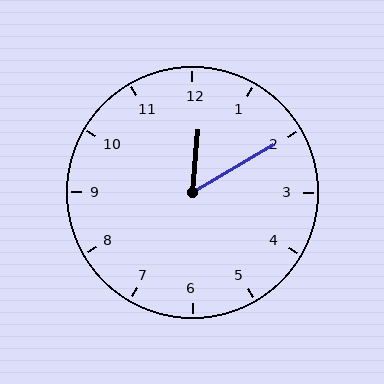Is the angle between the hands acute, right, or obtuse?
It is acute.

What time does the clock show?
12:10.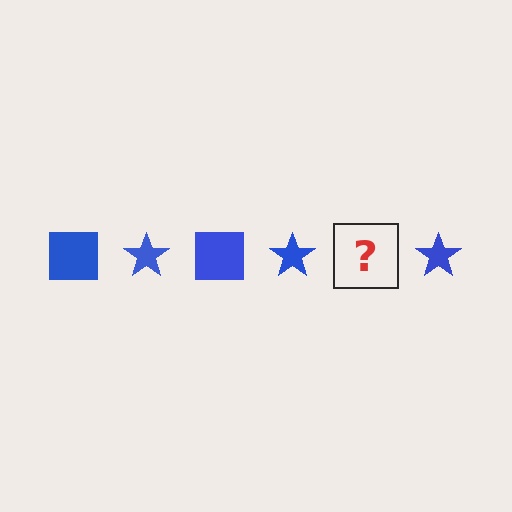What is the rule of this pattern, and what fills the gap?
The rule is that the pattern cycles through square, star shapes in blue. The gap should be filled with a blue square.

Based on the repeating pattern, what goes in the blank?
The blank should be a blue square.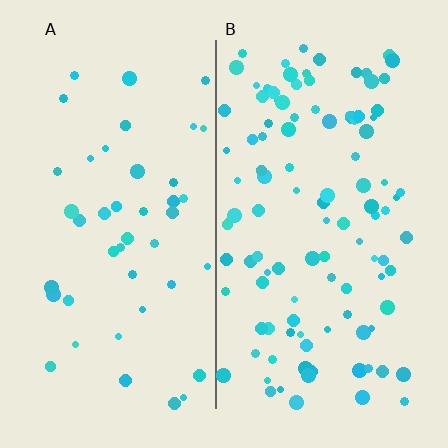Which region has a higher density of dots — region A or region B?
B (the right).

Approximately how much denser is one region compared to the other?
Approximately 2.5× — region B over region A.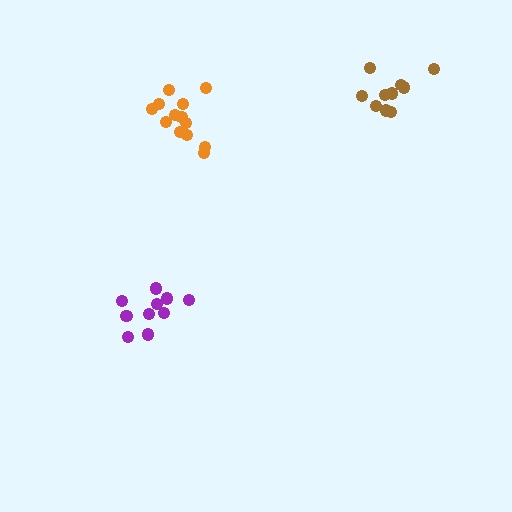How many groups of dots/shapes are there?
There are 3 groups.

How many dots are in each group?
Group 1: 13 dots, Group 2: 10 dots, Group 3: 10 dots (33 total).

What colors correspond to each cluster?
The clusters are colored: orange, purple, brown.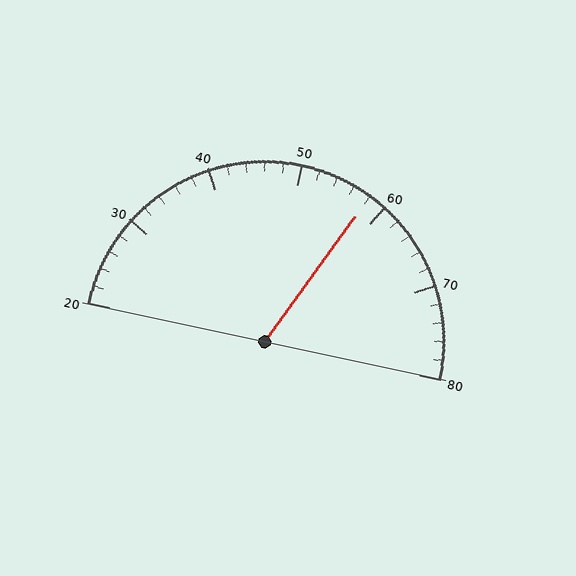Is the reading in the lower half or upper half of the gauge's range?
The reading is in the upper half of the range (20 to 80).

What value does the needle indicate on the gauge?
The needle indicates approximately 58.